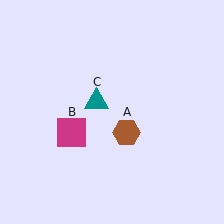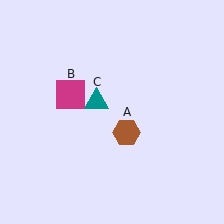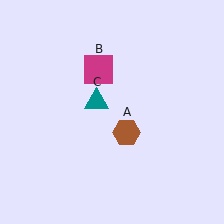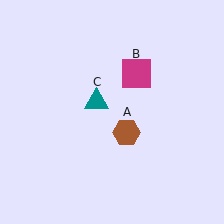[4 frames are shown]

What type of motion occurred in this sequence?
The magenta square (object B) rotated clockwise around the center of the scene.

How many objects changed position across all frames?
1 object changed position: magenta square (object B).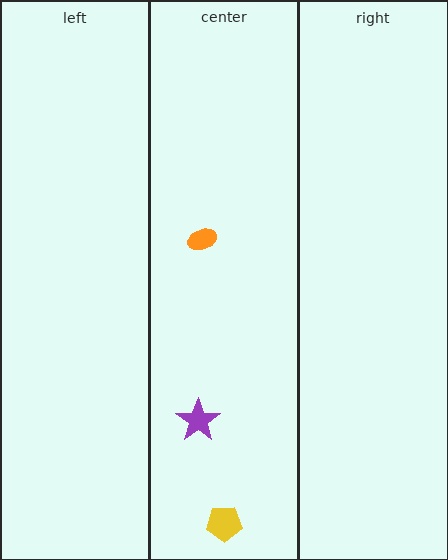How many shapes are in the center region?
3.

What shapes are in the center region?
The orange ellipse, the purple star, the yellow pentagon.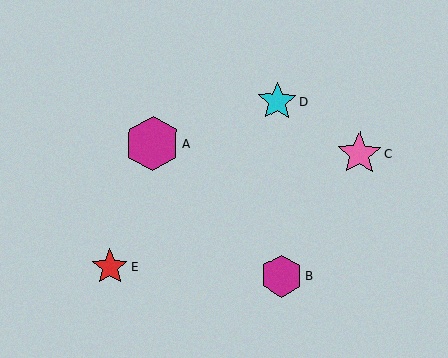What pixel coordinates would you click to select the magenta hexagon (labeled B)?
Click at (281, 276) to select the magenta hexagon B.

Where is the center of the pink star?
The center of the pink star is at (359, 154).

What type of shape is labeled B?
Shape B is a magenta hexagon.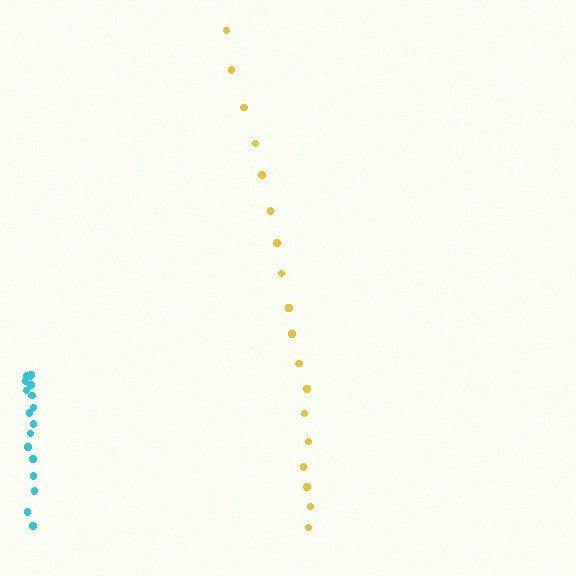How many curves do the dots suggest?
There are 2 distinct paths.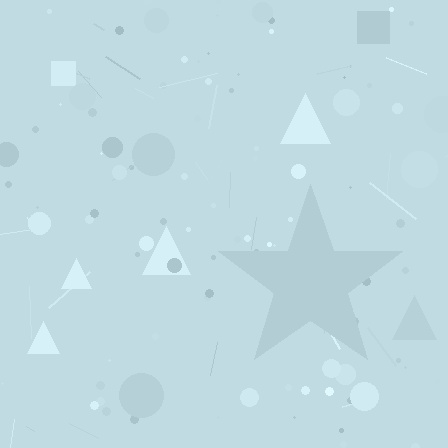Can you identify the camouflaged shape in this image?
The camouflaged shape is a star.